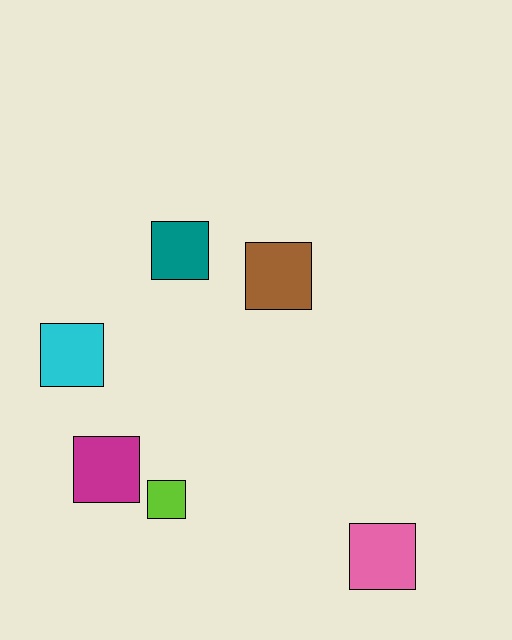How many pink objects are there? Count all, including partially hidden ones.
There is 1 pink object.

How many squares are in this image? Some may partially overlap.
There are 6 squares.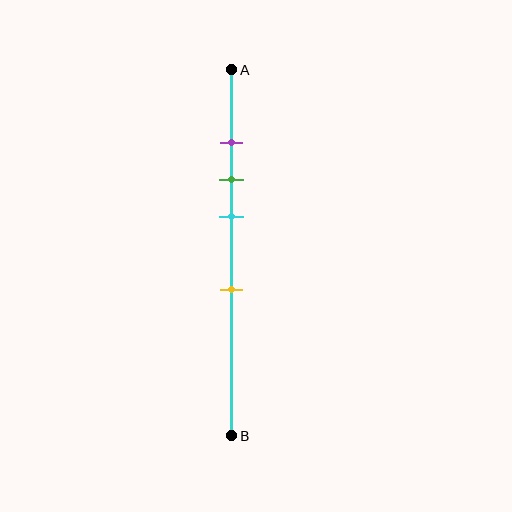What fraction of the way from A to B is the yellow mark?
The yellow mark is approximately 60% (0.6) of the way from A to B.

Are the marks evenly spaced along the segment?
No, the marks are not evenly spaced.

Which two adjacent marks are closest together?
The purple and green marks are the closest adjacent pair.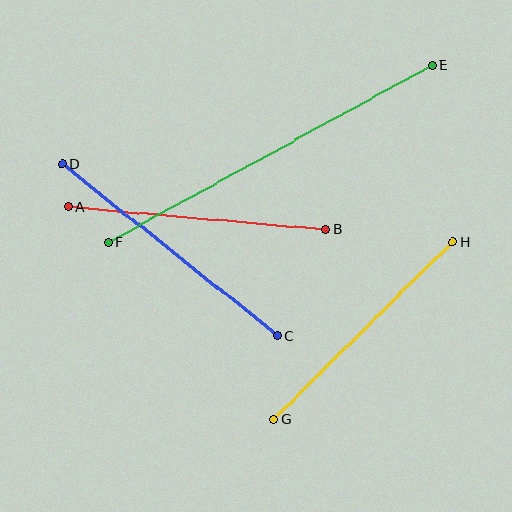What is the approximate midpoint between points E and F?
The midpoint is at approximately (270, 154) pixels.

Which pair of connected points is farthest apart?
Points E and F are farthest apart.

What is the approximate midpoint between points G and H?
The midpoint is at approximately (363, 331) pixels.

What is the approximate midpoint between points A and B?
The midpoint is at approximately (197, 218) pixels.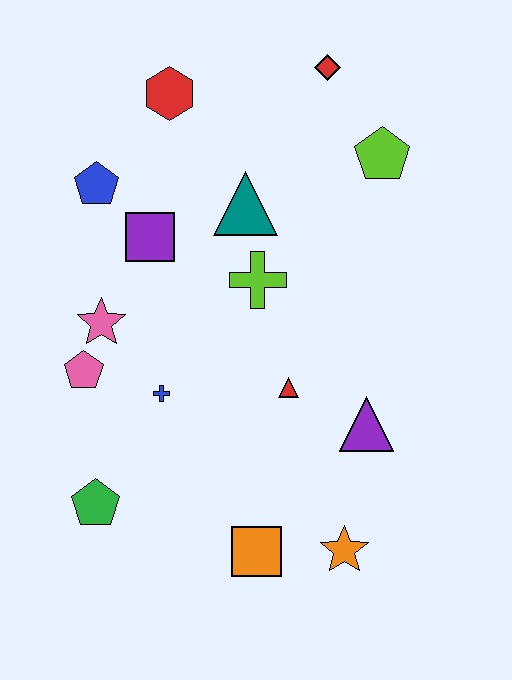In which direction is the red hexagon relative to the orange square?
The red hexagon is above the orange square.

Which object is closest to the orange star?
The orange square is closest to the orange star.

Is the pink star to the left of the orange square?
Yes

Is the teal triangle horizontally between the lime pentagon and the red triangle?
No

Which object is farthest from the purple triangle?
The red hexagon is farthest from the purple triangle.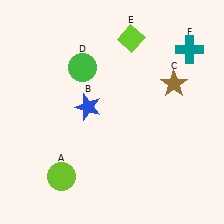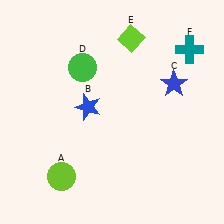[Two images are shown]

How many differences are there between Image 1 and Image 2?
There is 1 difference between the two images.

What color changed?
The star (C) changed from brown in Image 1 to blue in Image 2.